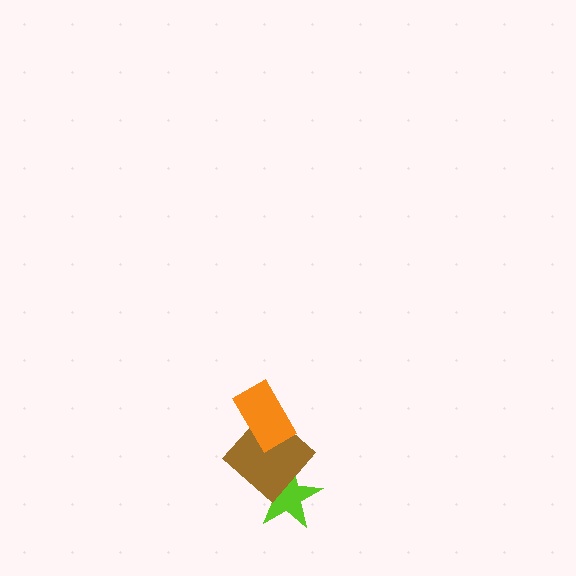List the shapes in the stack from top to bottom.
From top to bottom: the orange rectangle, the brown diamond, the lime star.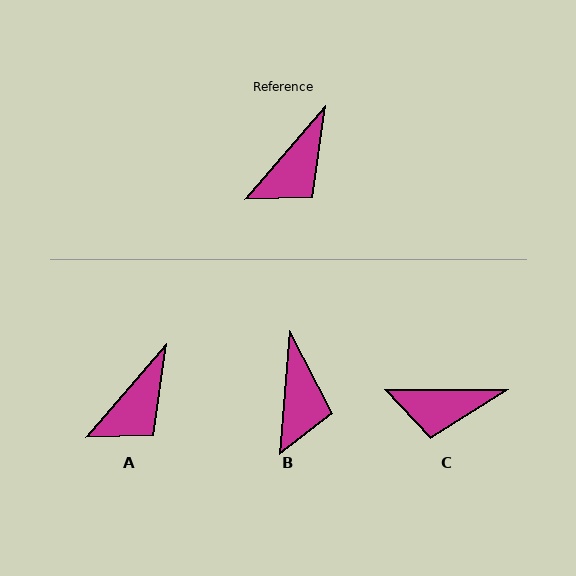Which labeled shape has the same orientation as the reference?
A.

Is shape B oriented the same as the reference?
No, it is off by about 36 degrees.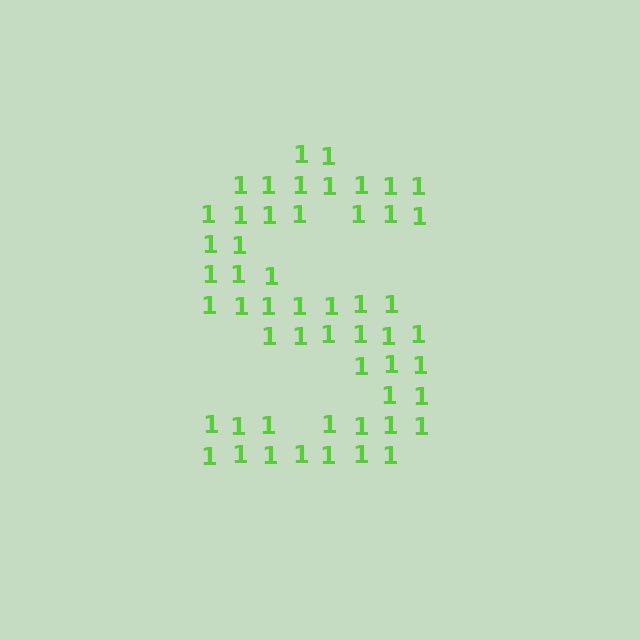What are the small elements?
The small elements are digit 1's.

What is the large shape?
The large shape is the letter S.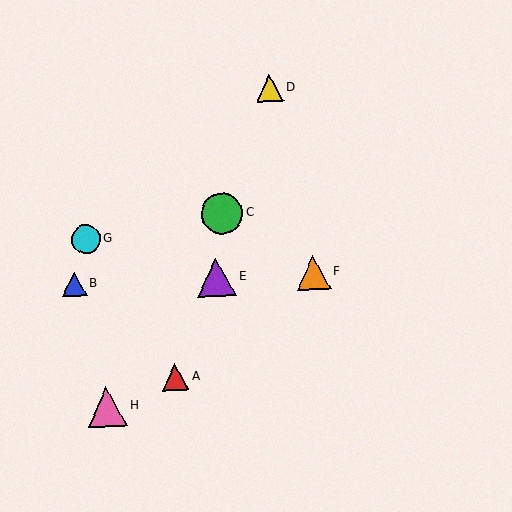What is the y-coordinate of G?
Object G is at y≈239.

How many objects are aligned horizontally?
3 objects (B, E, F) are aligned horizontally.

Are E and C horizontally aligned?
No, E is at y≈277 and C is at y≈214.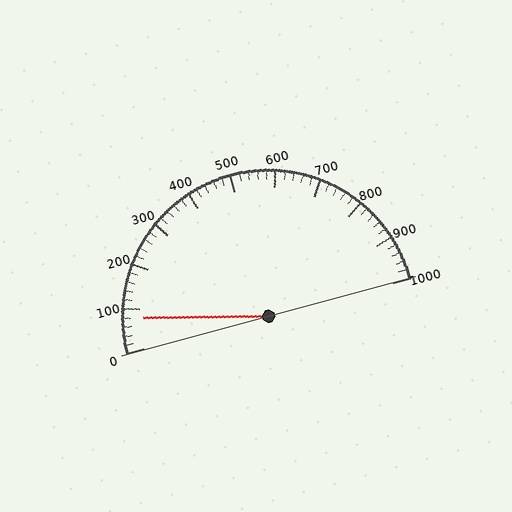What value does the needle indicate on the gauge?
The needle indicates approximately 80.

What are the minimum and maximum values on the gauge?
The gauge ranges from 0 to 1000.